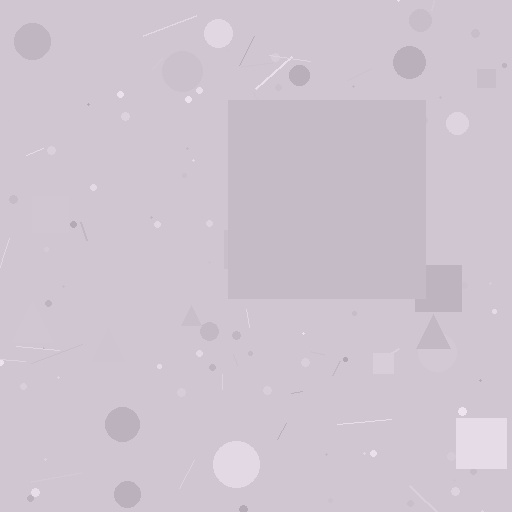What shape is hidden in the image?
A square is hidden in the image.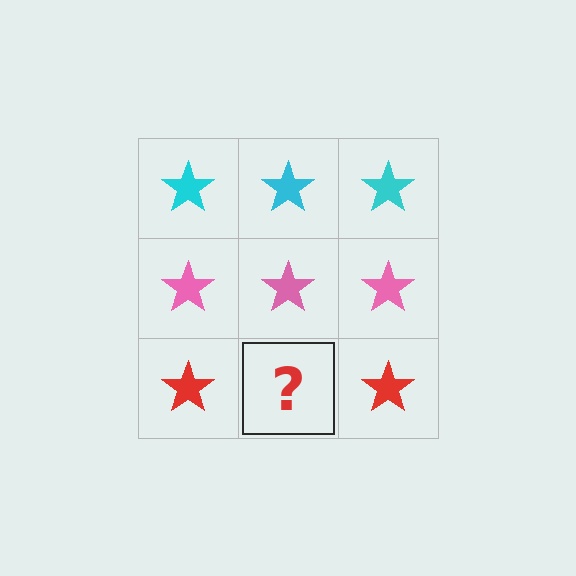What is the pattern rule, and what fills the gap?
The rule is that each row has a consistent color. The gap should be filled with a red star.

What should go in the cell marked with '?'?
The missing cell should contain a red star.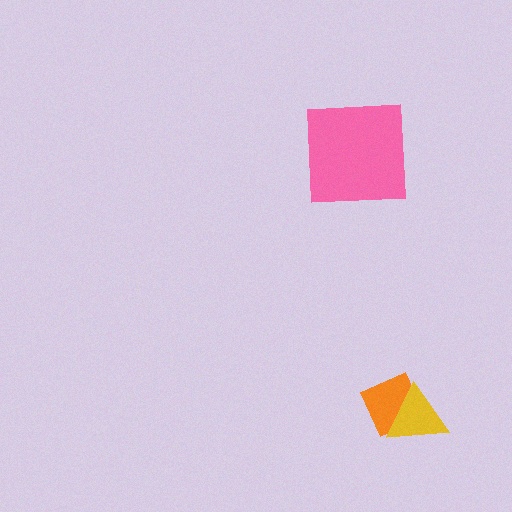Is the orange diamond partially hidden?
Yes, it is partially covered by another shape.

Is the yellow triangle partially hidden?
No, no other shape covers it.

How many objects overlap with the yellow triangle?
1 object overlaps with the yellow triangle.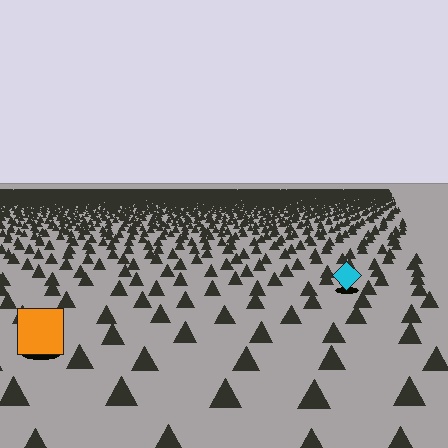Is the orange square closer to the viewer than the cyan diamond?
Yes. The orange square is closer — you can tell from the texture gradient: the ground texture is coarser near it.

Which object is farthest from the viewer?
The cyan diamond is farthest from the viewer. It appears smaller and the ground texture around it is denser.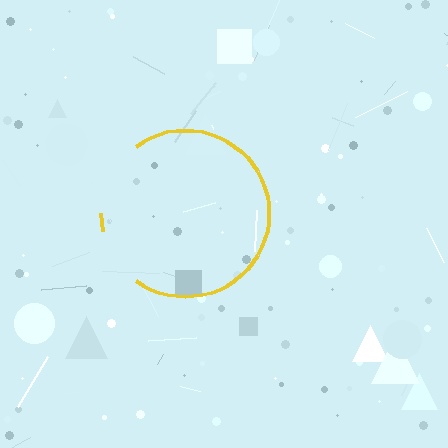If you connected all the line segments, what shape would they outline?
They would outline a circle.